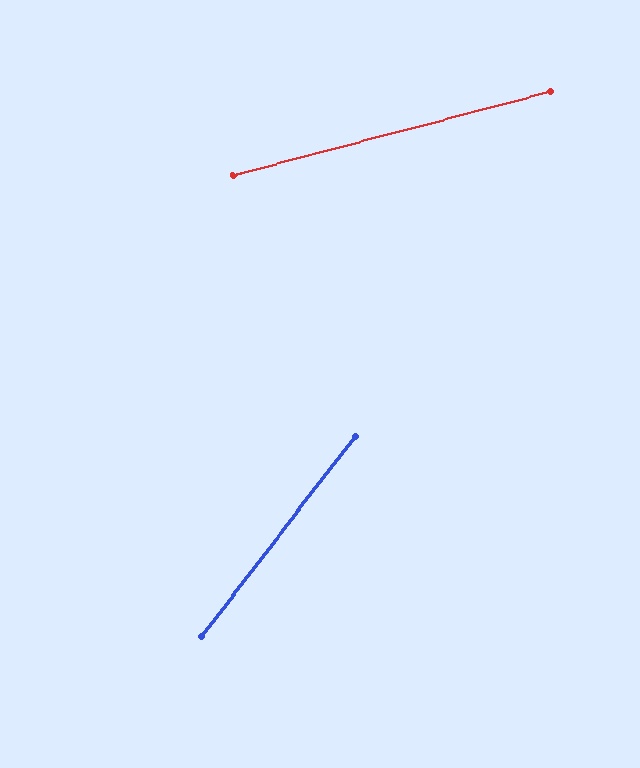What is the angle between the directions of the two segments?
Approximately 38 degrees.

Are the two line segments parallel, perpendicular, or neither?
Neither parallel nor perpendicular — they differ by about 38°.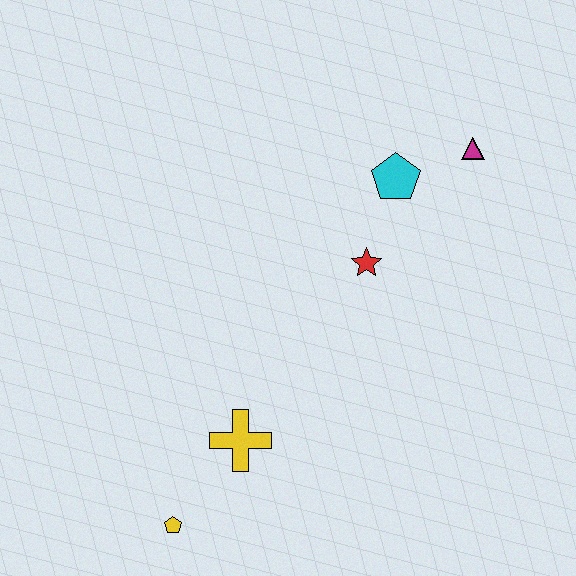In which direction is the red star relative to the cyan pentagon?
The red star is below the cyan pentagon.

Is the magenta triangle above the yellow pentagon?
Yes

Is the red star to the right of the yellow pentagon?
Yes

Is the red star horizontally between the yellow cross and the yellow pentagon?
No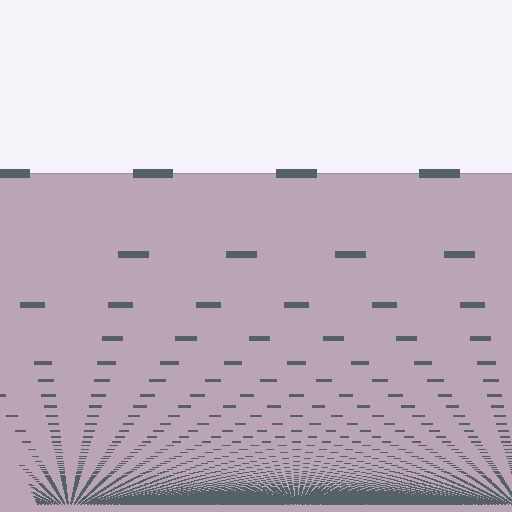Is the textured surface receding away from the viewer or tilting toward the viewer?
The surface appears to tilt toward the viewer. Texture elements get larger and sparser toward the top.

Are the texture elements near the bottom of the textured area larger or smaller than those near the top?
Smaller. The gradient is inverted — elements near the bottom are smaller and denser.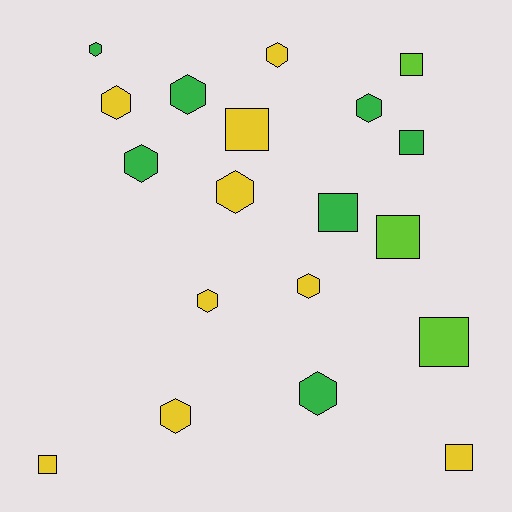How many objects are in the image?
There are 19 objects.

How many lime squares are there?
There are 3 lime squares.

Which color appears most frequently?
Yellow, with 9 objects.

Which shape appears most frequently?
Hexagon, with 11 objects.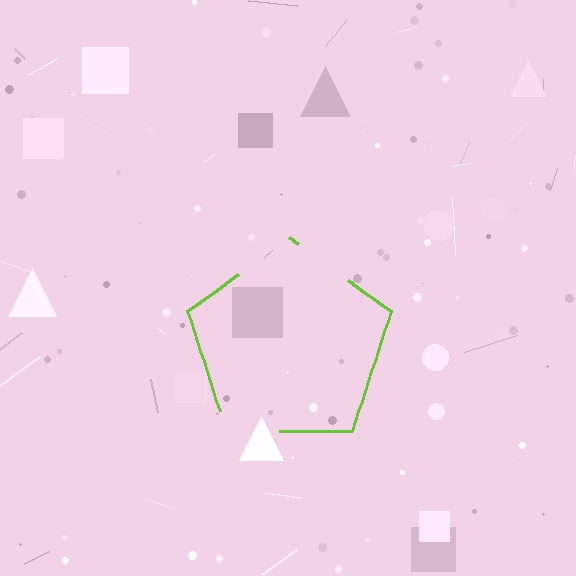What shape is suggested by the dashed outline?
The dashed outline suggests a pentagon.